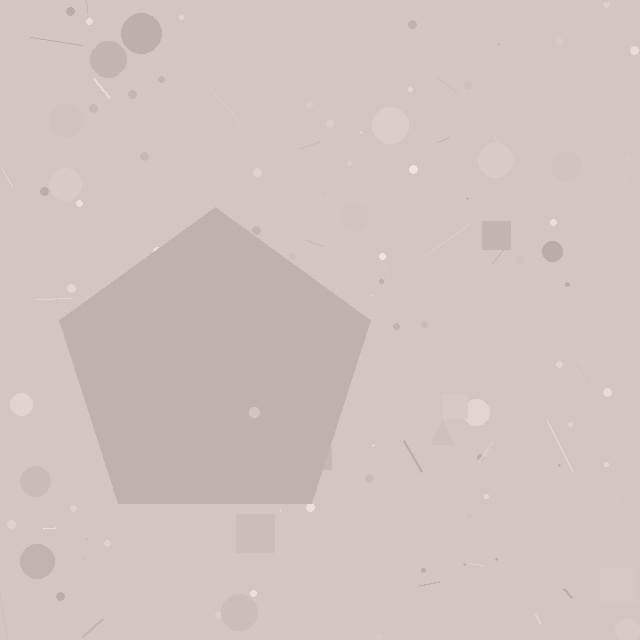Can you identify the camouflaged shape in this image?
The camouflaged shape is a pentagon.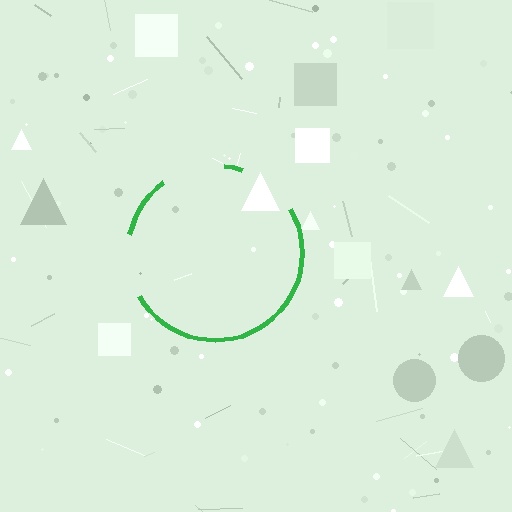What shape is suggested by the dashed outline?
The dashed outline suggests a circle.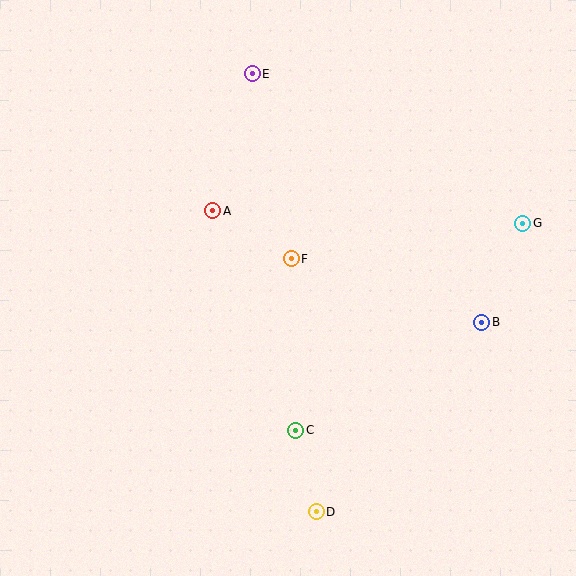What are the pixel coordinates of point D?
Point D is at (316, 512).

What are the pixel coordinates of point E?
Point E is at (252, 74).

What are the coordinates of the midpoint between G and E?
The midpoint between G and E is at (387, 148).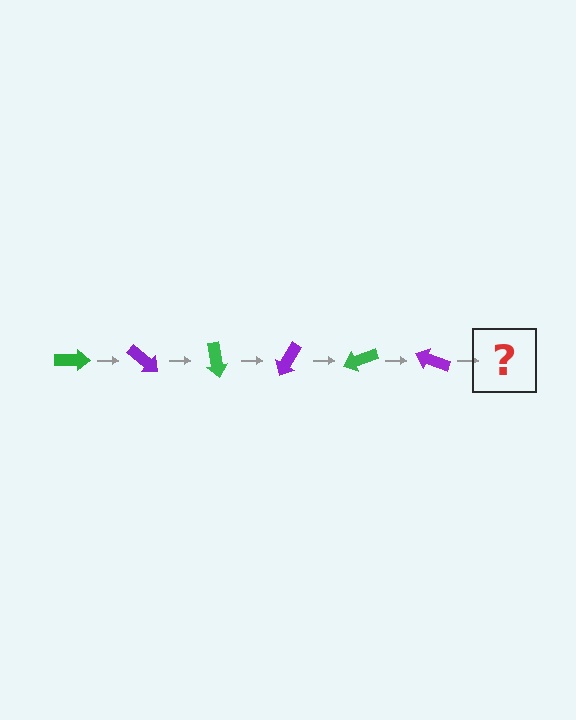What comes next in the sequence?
The next element should be a green arrow, rotated 240 degrees from the start.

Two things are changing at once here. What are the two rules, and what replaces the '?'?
The two rules are that it rotates 40 degrees each step and the color cycles through green and purple. The '?' should be a green arrow, rotated 240 degrees from the start.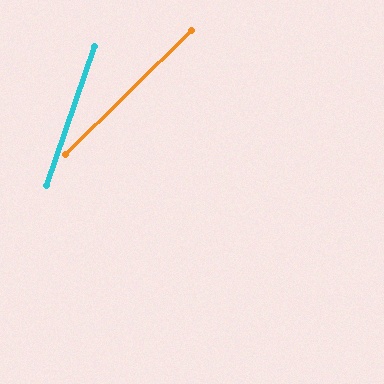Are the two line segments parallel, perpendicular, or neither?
Neither parallel nor perpendicular — they differ by about 26°.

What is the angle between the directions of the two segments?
Approximately 26 degrees.